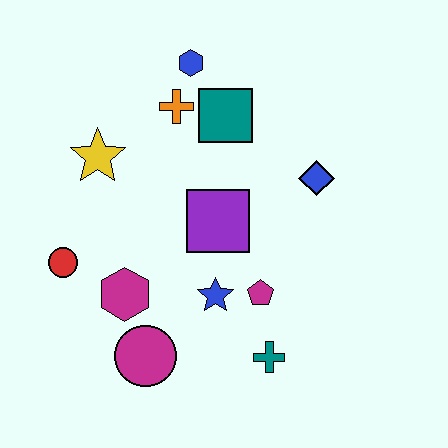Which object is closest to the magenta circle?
The magenta hexagon is closest to the magenta circle.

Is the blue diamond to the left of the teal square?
No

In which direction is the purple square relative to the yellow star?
The purple square is to the right of the yellow star.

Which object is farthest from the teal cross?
The blue hexagon is farthest from the teal cross.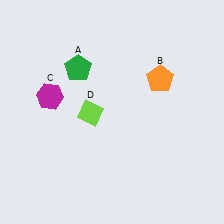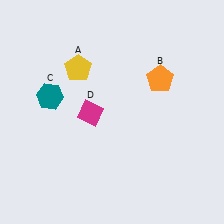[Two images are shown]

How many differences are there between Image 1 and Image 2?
There are 3 differences between the two images.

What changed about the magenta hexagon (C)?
In Image 1, C is magenta. In Image 2, it changed to teal.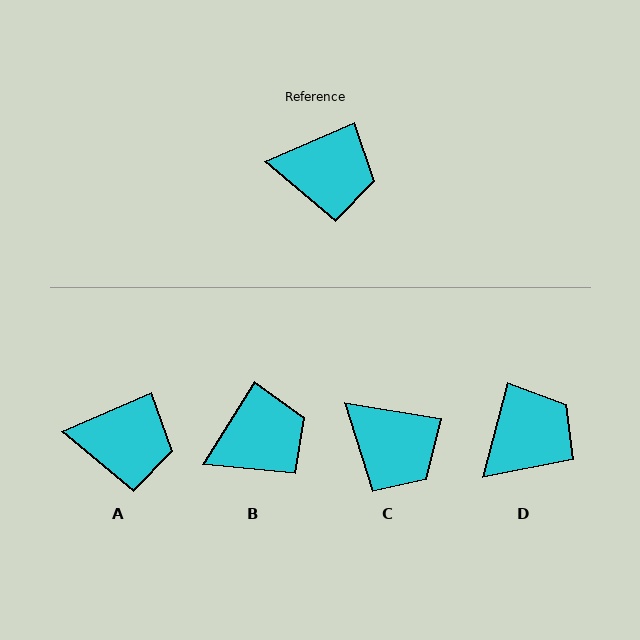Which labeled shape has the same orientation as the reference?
A.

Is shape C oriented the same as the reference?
No, it is off by about 33 degrees.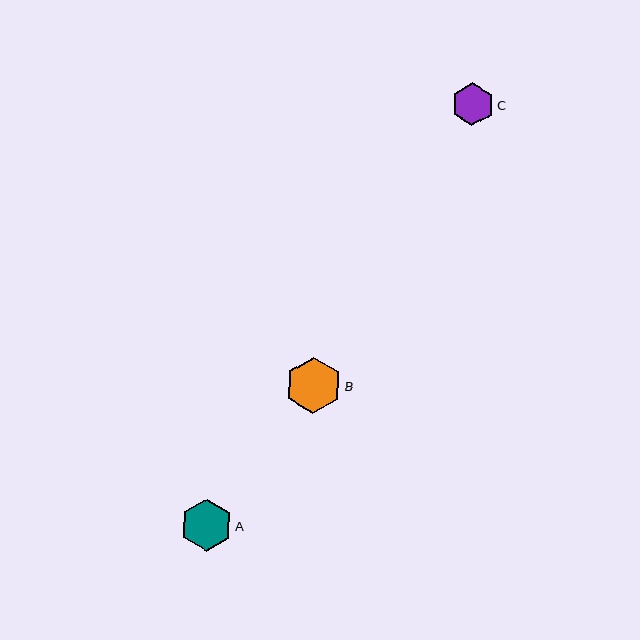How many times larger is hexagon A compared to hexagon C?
Hexagon A is approximately 1.2 times the size of hexagon C.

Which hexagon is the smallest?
Hexagon C is the smallest with a size of approximately 43 pixels.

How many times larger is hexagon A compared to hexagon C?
Hexagon A is approximately 1.2 times the size of hexagon C.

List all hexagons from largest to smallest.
From largest to smallest: B, A, C.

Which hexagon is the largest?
Hexagon B is the largest with a size of approximately 56 pixels.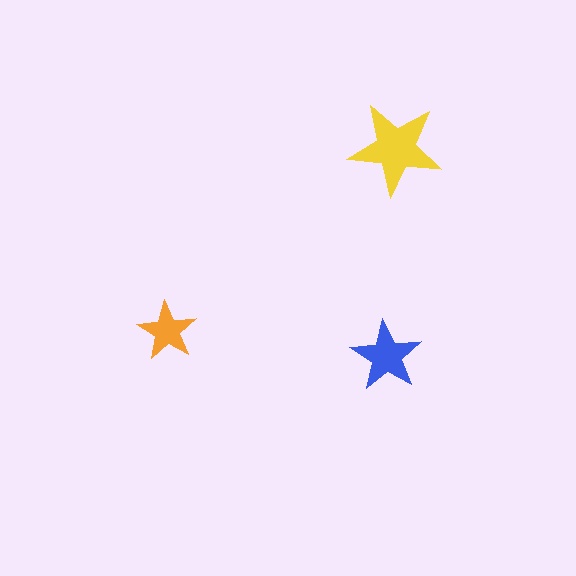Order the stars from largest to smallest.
the yellow one, the blue one, the orange one.